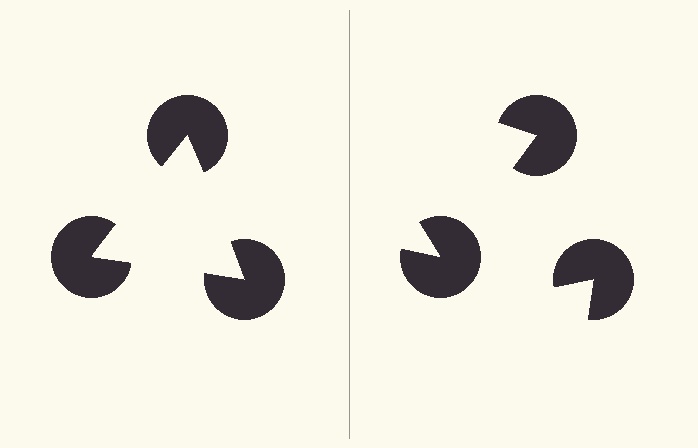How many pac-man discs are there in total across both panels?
6 — 3 on each side.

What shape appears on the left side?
An illusory triangle.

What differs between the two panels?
The pac-man discs are positioned identically on both sides; only the wedge orientations differ. On the left they align to a triangle; on the right they are misaligned.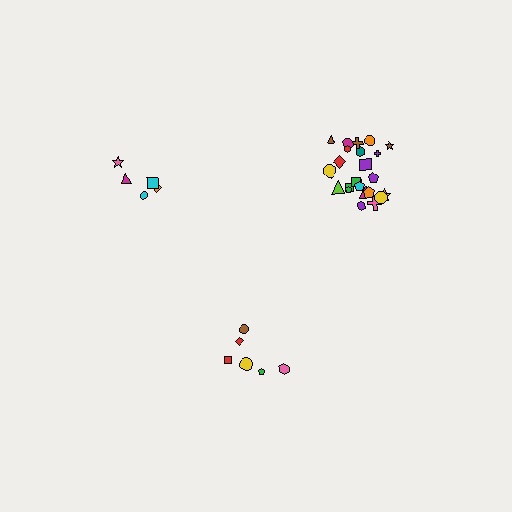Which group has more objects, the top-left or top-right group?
The top-right group.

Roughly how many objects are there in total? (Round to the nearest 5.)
Roughly 35 objects in total.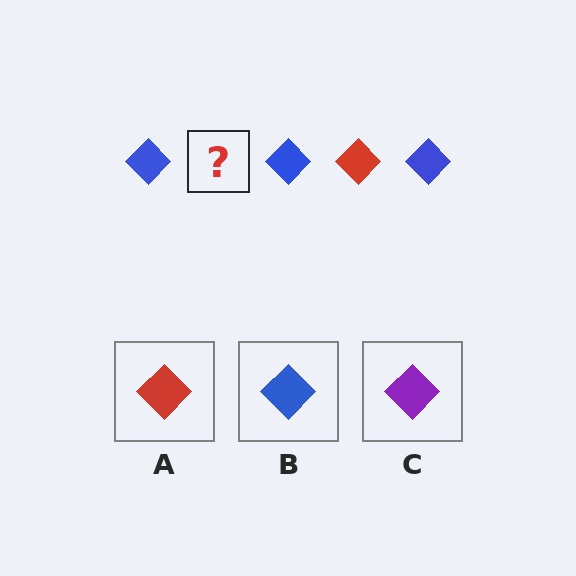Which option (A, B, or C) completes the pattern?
A.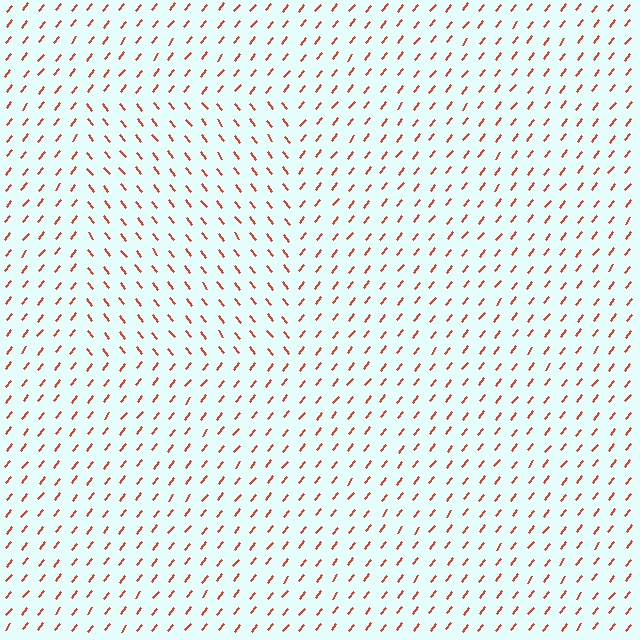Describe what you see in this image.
The image is filled with small red line segments. A rectangle region in the image has lines oriented differently from the surrounding lines, creating a visible texture boundary.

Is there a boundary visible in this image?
Yes, there is a texture boundary formed by a change in line orientation.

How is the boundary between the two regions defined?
The boundary is defined purely by a change in line orientation (approximately 76 degrees difference). All lines are the same color and thickness.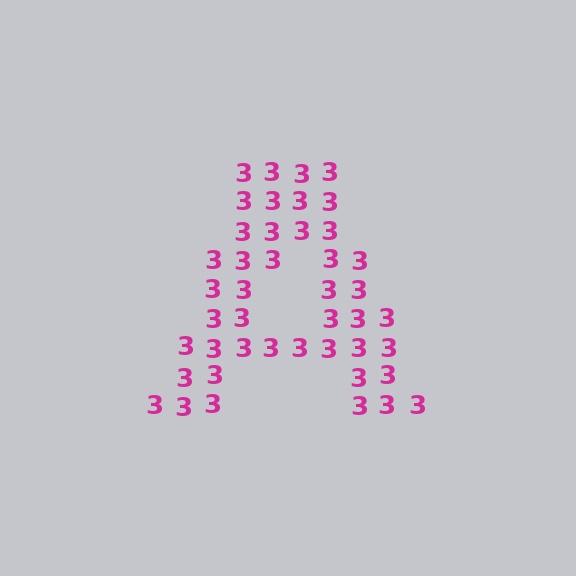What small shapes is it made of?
It is made of small digit 3's.